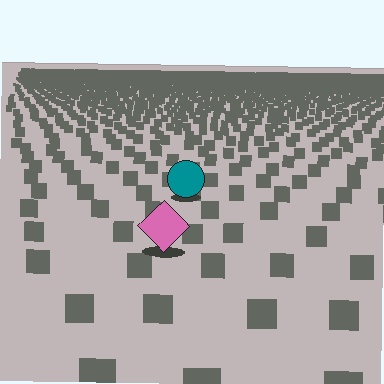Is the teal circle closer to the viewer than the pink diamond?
No. The pink diamond is closer — you can tell from the texture gradient: the ground texture is coarser near it.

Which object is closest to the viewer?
The pink diamond is closest. The texture marks near it are larger and more spread out.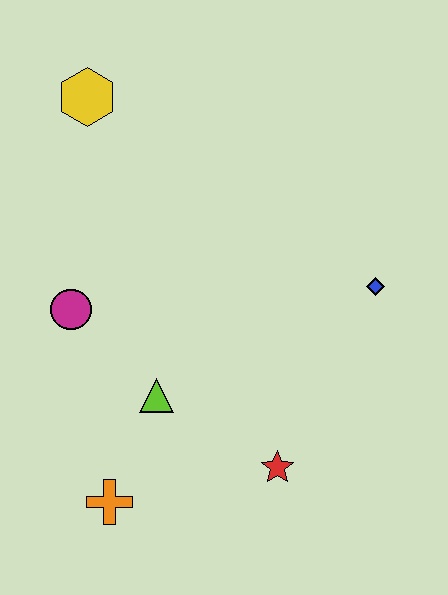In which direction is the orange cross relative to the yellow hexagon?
The orange cross is below the yellow hexagon.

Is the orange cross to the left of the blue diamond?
Yes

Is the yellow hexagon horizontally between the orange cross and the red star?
No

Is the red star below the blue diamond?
Yes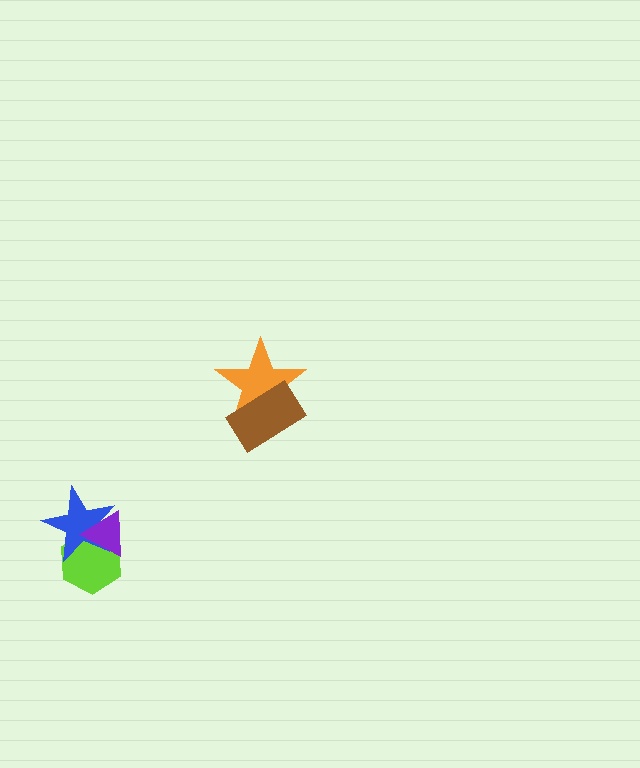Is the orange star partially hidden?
Yes, it is partially covered by another shape.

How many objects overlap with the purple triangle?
2 objects overlap with the purple triangle.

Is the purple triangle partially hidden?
No, no other shape covers it.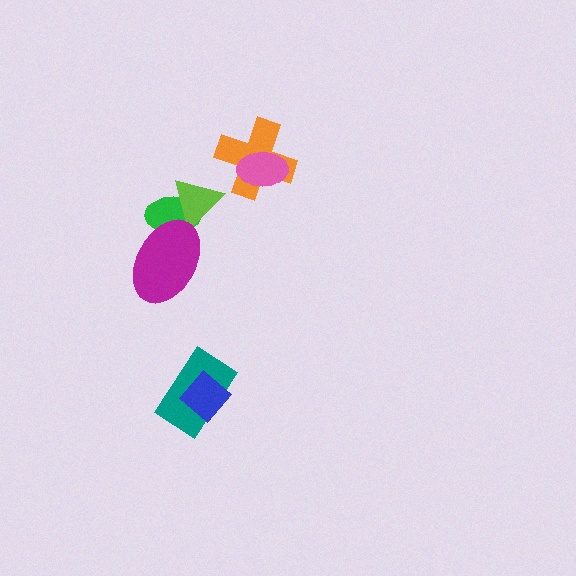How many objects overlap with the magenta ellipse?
2 objects overlap with the magenta ellipse.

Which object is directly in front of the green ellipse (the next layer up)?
The lime triangle is directly in front of the green ellipse.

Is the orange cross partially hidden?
Yes, it is partially covered by another shape.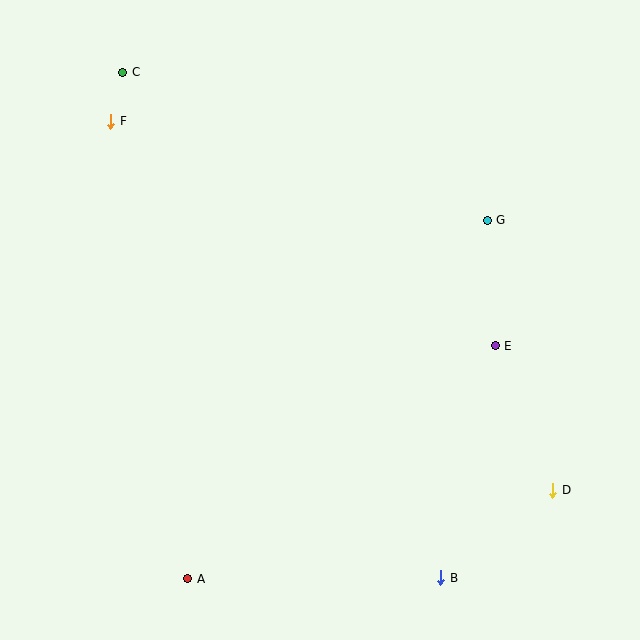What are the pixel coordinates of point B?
Point B is at (441, 578).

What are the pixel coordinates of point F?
Point F is at (111, 121).